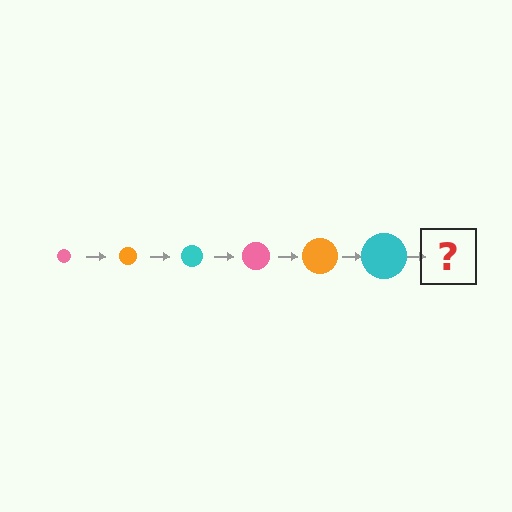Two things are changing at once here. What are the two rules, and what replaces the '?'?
The two rules are that the circle grows larger each step and the color cycles through pink, orange, and cyan. The '?' should be a pink circle, larger than the previous one.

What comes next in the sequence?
The next element should be a pink circle, larger than the previous one.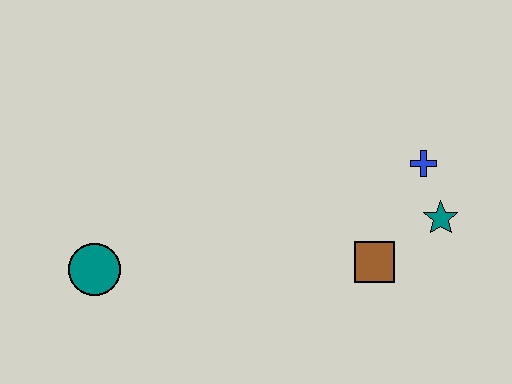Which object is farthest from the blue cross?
The teal circle is farthest from the blue cross.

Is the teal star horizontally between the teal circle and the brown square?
No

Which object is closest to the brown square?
The teal star is closest to the brown square.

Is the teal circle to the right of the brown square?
No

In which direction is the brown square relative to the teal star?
The brown square is to the left of the teal star.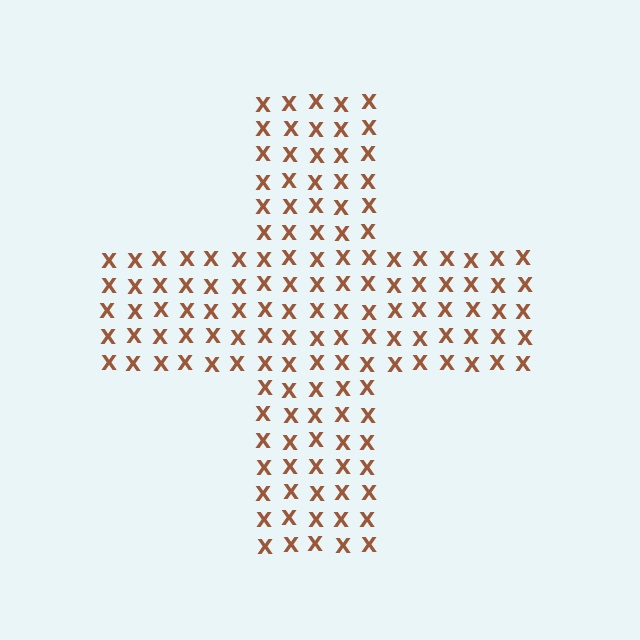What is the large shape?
The large shape is a cross.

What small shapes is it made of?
It is made of small letter X's.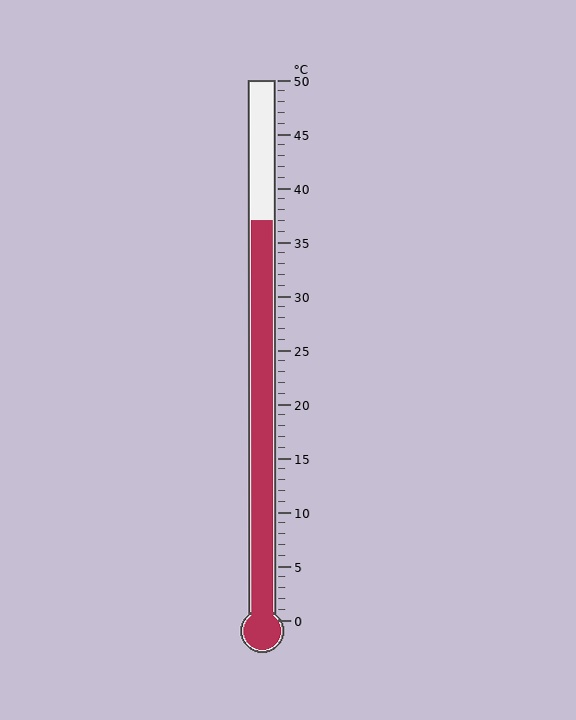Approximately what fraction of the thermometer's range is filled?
The thermometer is filled to approximately 75% of its range.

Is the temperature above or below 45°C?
The temperature is below 45°C.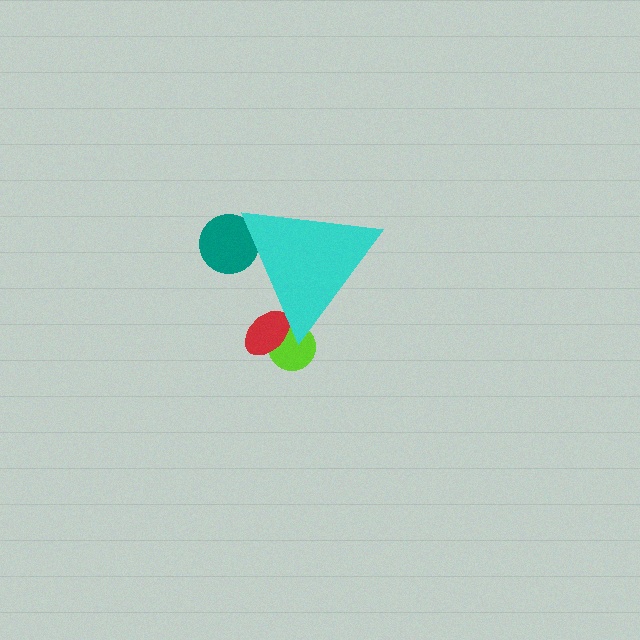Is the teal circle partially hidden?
Yes, the teal circle is partially hidden behind the cyan triangle.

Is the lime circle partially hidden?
Yes, the lime circle is partially hidden behind the cyan triangle.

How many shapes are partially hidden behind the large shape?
3 shapes are partially hidden.